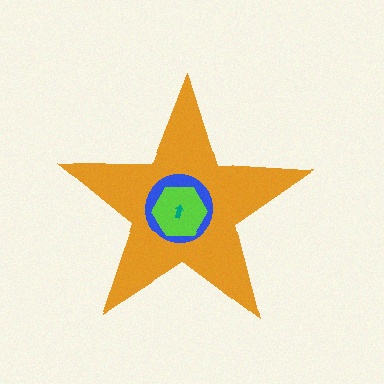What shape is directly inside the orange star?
The blue circle.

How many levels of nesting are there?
4.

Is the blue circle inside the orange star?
Yes.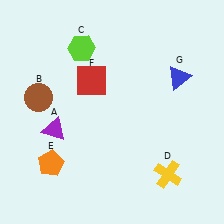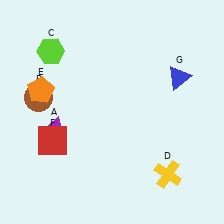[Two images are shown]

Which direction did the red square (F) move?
The red square (F) moved down.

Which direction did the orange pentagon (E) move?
The orange pentagon (E) moved up.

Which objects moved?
The objects that moved are: the lime hexagon (C), the orange pentagon (E), the red square (F).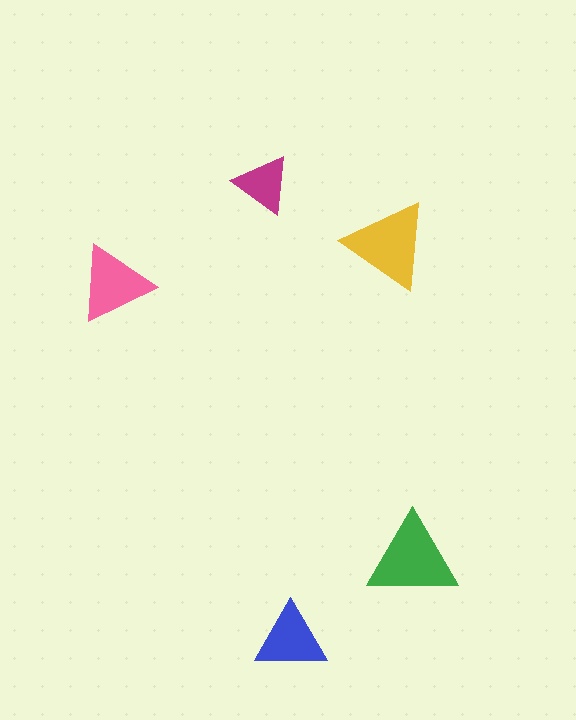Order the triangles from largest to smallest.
the green one, the yellow one, the pink one, the blue one, the magenta one.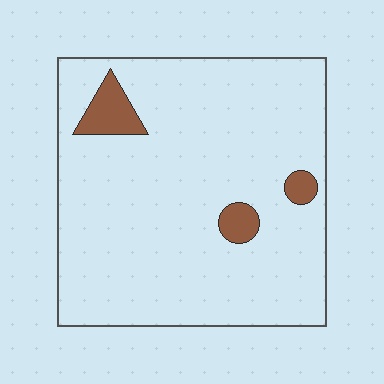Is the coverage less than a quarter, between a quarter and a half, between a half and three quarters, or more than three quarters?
Less than a quarter.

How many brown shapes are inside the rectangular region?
3.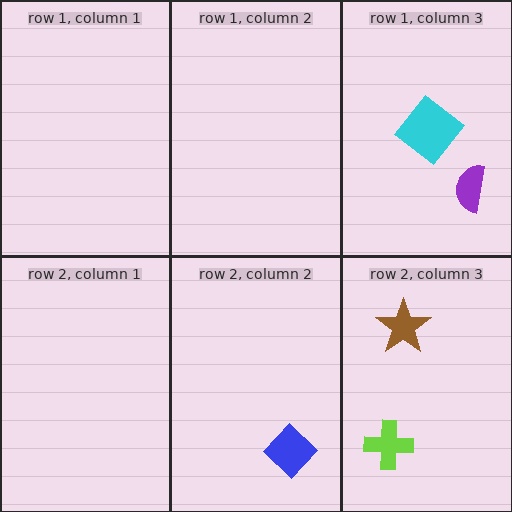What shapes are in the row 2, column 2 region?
The blue diamond.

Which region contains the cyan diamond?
The row 1, column 3 region.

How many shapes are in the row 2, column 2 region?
1.